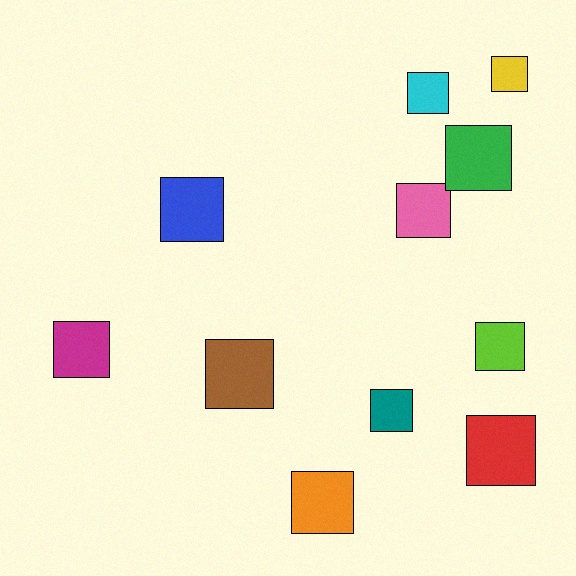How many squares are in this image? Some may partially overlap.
There are 11 squares.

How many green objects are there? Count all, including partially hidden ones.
There is 1 green object.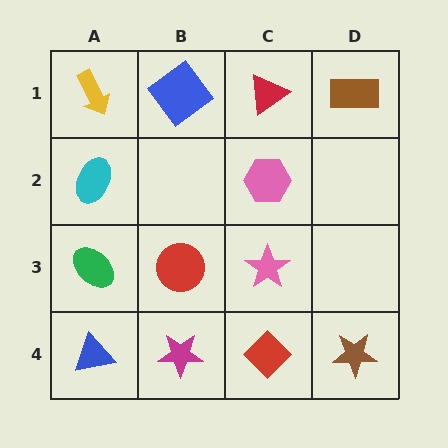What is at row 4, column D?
A brown star.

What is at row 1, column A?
A yellow arrow.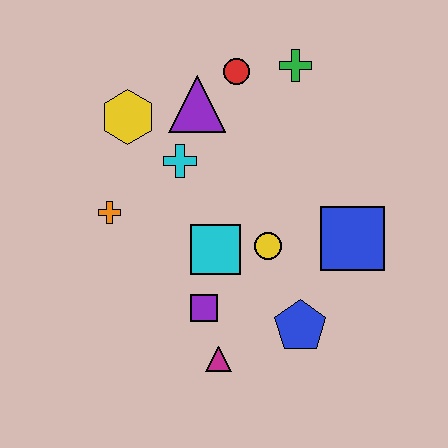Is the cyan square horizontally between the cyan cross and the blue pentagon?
Yes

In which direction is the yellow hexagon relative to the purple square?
The yellow hexagon is above the purple square.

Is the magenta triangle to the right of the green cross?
No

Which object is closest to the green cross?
The red circle is closest to the green cross.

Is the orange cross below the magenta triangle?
No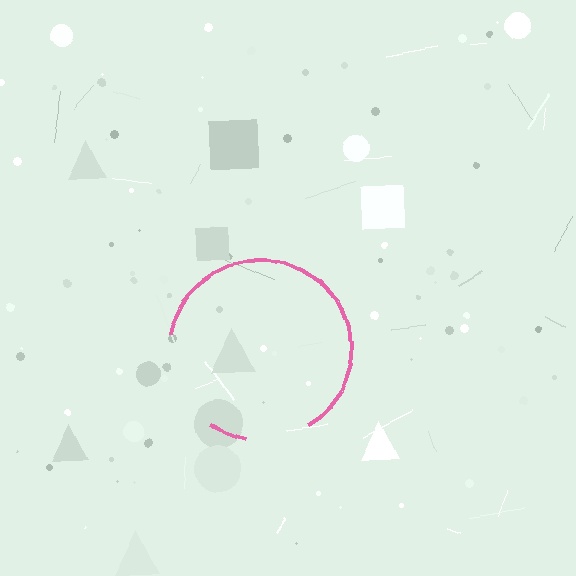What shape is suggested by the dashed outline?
The dashed outline suggests a circle.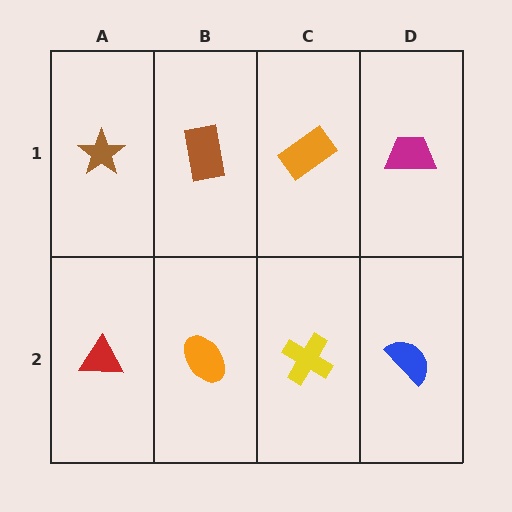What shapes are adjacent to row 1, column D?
A blue semicircle (row 2, column D), an orange rectangle (row 1, column C).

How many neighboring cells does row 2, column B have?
3.